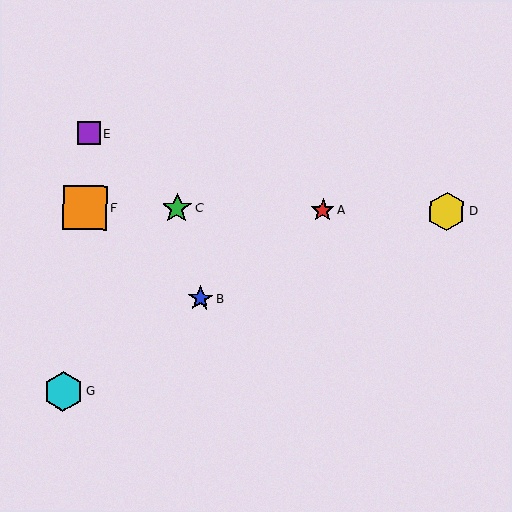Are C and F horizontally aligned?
Yes, both are at y≈209.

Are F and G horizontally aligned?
No, F is at y≈208 and G is at y≈392.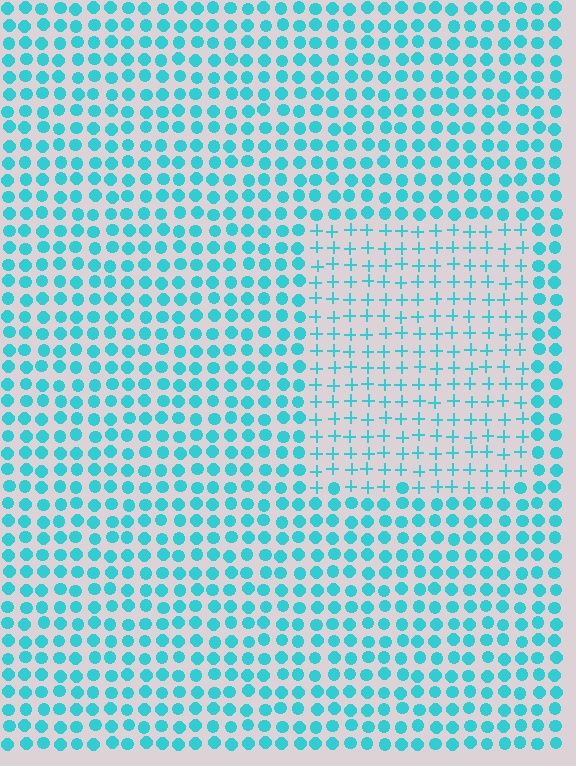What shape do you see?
I see a rectangle.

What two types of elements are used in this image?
The image uses plus signs inside the rectangle region and circles outside it.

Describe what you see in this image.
The image is filled with small cyan elements arranged in a uniform grid. A rectangle-shaped region contains plus signs, while the surrounding area contains circles. The boundary is defined purely by the change in element shape.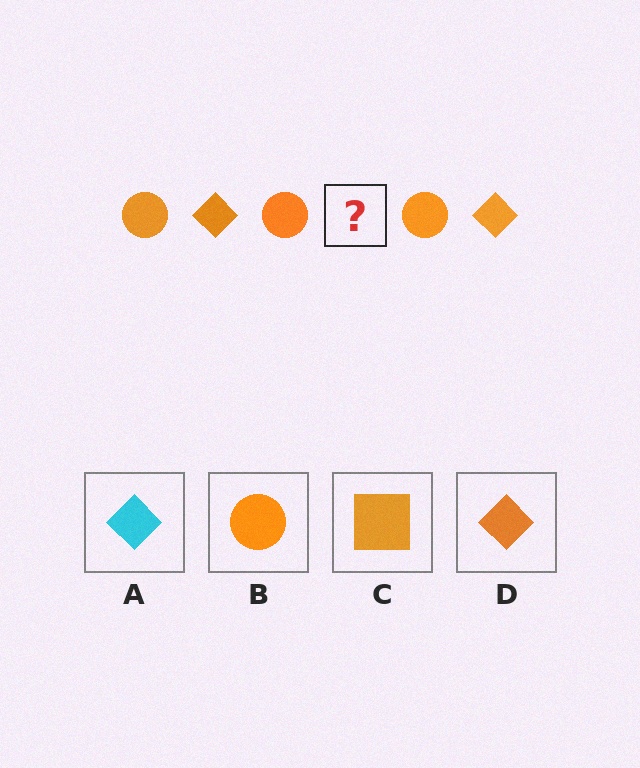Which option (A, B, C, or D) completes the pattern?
D.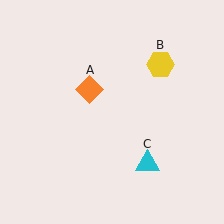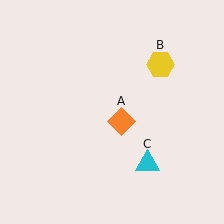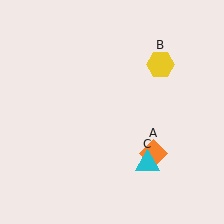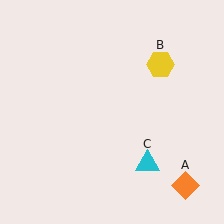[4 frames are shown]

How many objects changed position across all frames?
1 object changed position: orange diamond (object A).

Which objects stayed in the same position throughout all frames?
Yellow hexagon (object B) and cyan triangle (object C) remained stationary.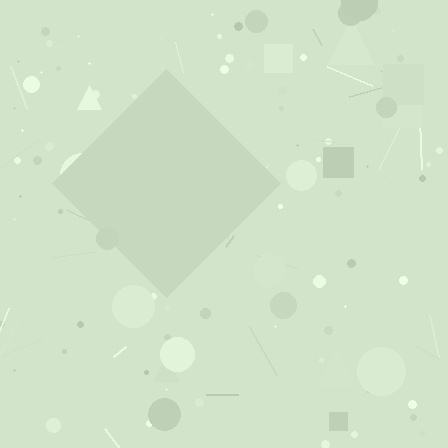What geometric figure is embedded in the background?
A diamond is embedded in the background.